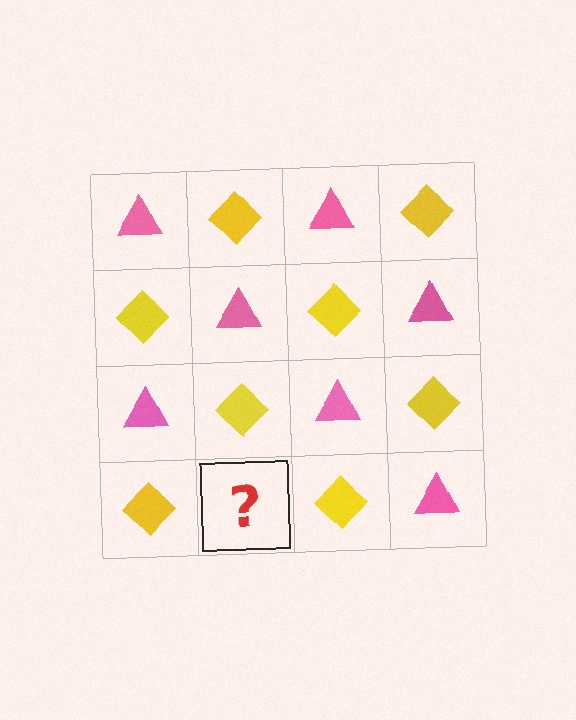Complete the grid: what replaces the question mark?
The question mark should be replaced with a pink triangle.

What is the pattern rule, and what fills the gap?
The rule is that it alternates pink triangle and yellow diamond in a checkerboard pattern. The gap should be filled with a pink triangle.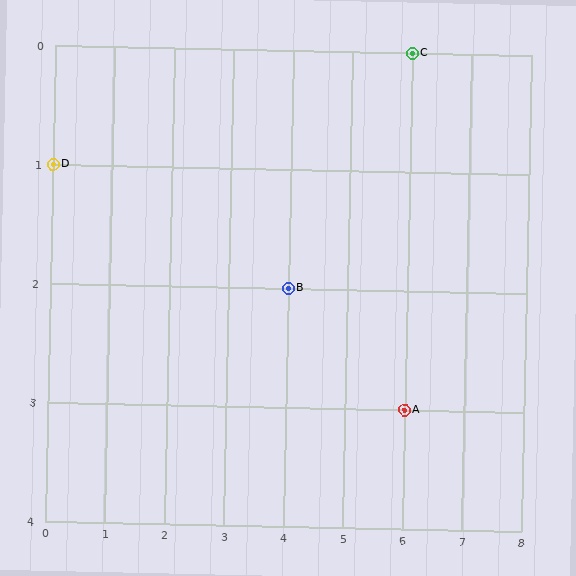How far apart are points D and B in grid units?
Points D and B are 4 columns and 1 row apart (about 4.1 grid units diagonally).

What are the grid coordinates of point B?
Point B is at grid coordinates (4, 2).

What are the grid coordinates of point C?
Point C is at grid coordinates (6, 0).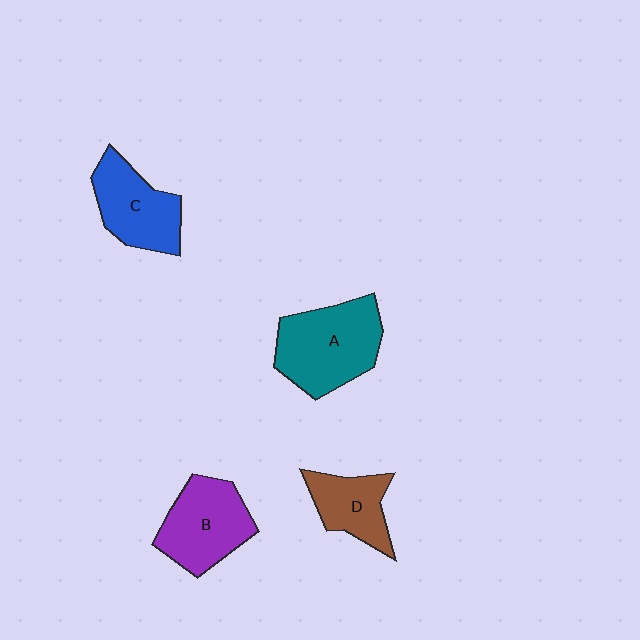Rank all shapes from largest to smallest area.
From largest to smallest: A (teal), B (purple), C (blue), D (brown).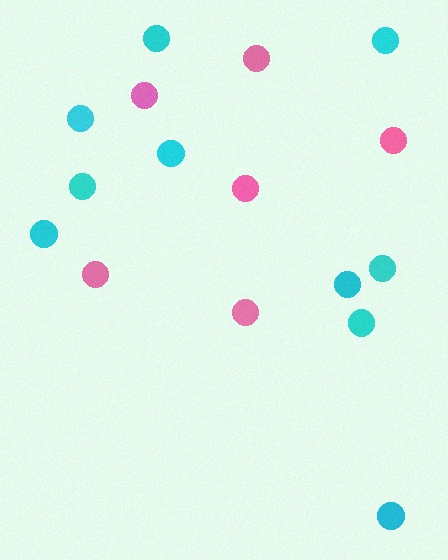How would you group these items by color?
There are 2 groups: one group of cyan circles (10) and one group of pink circles (6).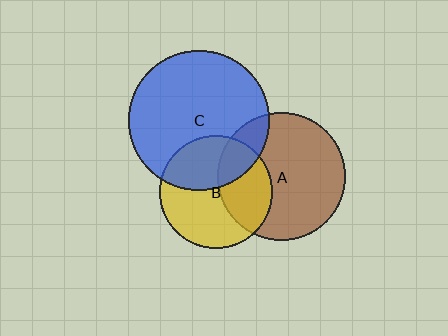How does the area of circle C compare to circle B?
Approximately 1.5 times.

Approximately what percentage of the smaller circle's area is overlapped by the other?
Approximately 35%.